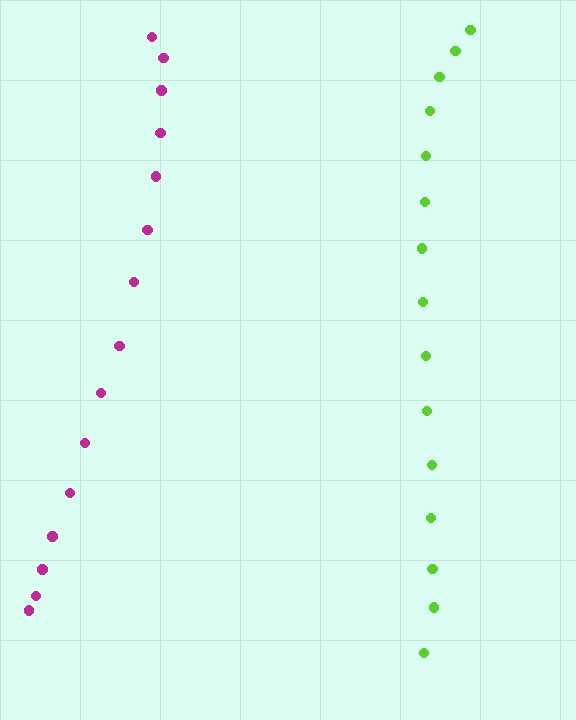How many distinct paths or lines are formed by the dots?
There are 2 distinct paths.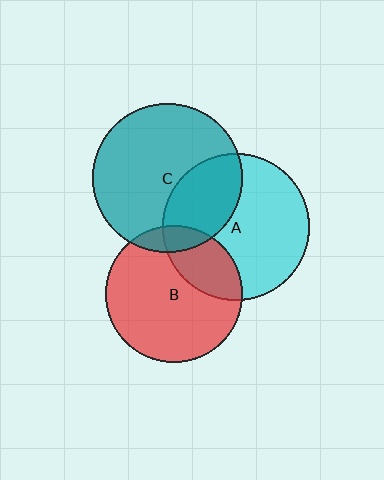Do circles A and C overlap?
Yes.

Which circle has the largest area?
Circle C (teal).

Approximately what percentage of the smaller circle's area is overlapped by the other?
Approximately 30%.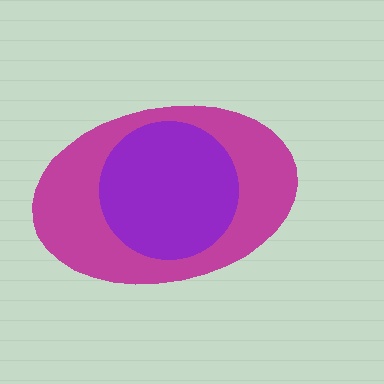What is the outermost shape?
The magenta ellipse.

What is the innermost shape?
The purple circle.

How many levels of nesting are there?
2.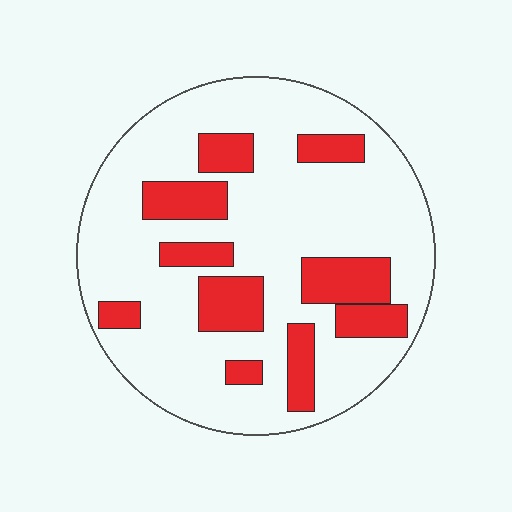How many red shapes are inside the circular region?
10.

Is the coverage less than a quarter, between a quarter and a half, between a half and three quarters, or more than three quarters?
Less than a quarter.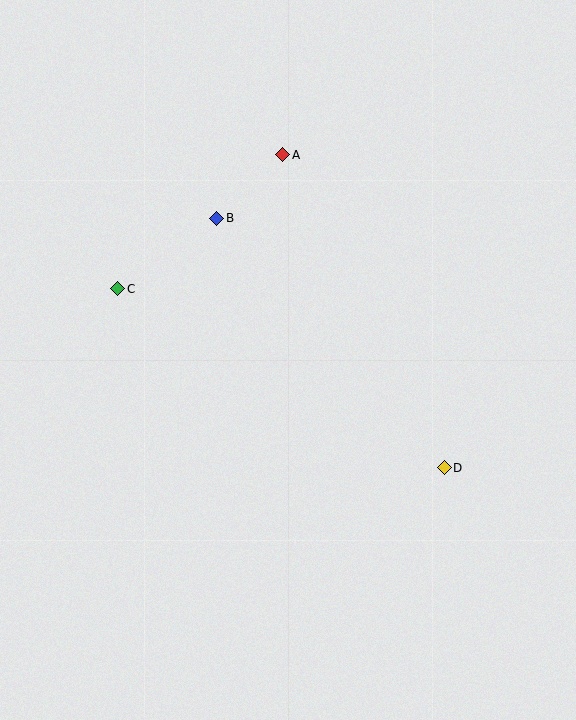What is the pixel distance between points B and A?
The distance between B and A is 92 pixels.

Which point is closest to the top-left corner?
Point B is closest to the top-left corner.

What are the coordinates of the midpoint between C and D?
The midpoint between C and D is at (281, 378).